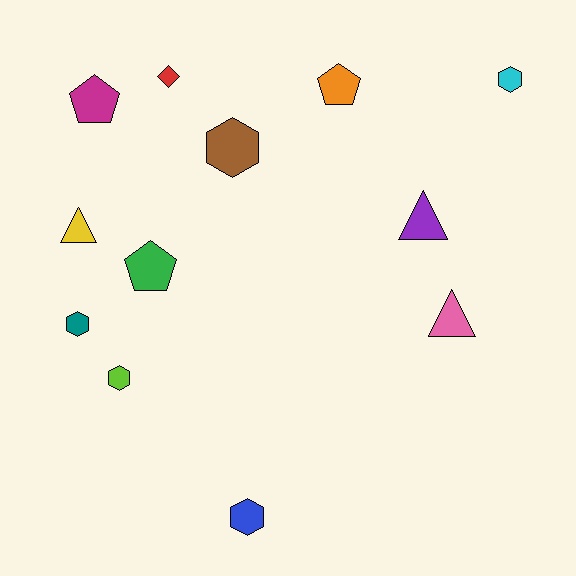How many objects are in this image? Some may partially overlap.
There are 12 objects.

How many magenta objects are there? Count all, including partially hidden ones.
There is 1 magenta object.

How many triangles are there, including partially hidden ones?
There are 3 triangles.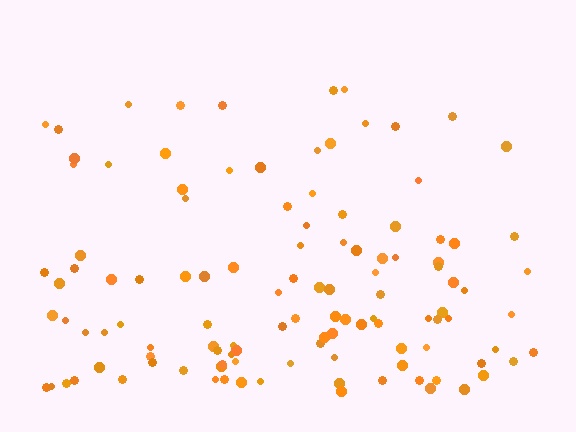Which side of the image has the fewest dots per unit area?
The top.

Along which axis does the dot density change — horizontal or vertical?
Vertical.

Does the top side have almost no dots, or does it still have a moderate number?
Still a moderate number, just noticeably fewer than the bottom.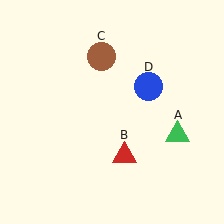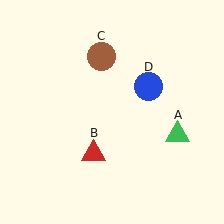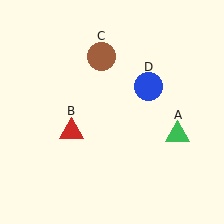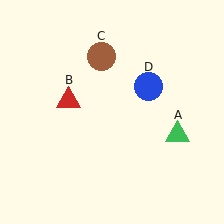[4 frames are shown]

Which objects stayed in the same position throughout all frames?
Green triangle (object A) and brown circle (object C) and blue circle (object D) remained stationary.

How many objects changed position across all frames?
1 object changed position: red triangle (object B).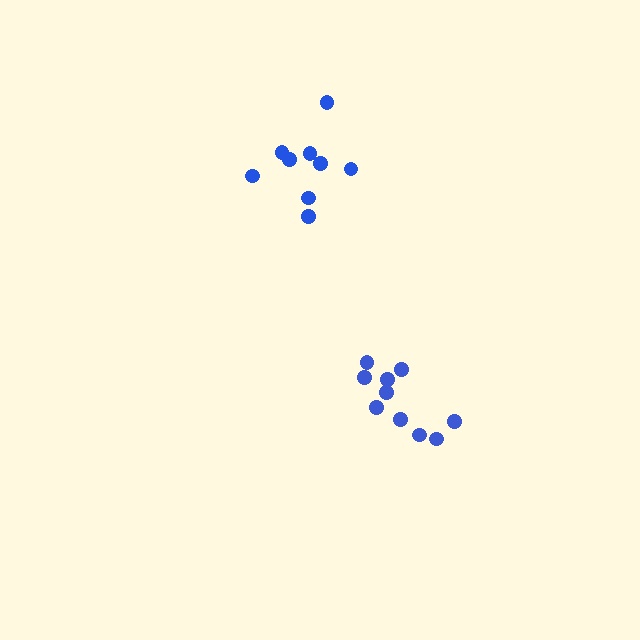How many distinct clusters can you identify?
There are 2 distinct clusters.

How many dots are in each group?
Group 1: 9 dots, Group 2: 10 dots (19 total).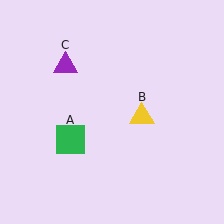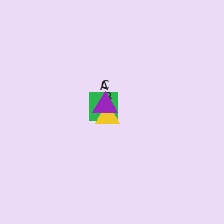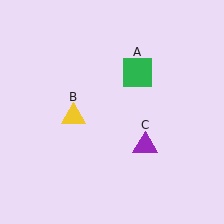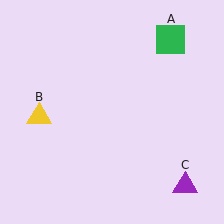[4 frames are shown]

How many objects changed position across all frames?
3 objects changed position: green square (object A), yellow triangle (object B), purple triangle (object C).